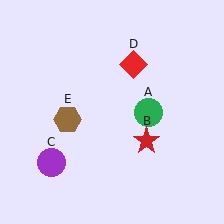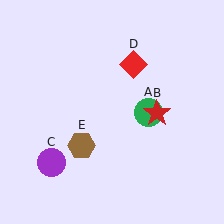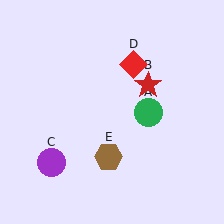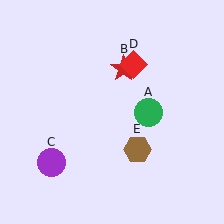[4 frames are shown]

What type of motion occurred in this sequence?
The red star (object B), brown hexagon (object E) rotated counterclockwise around the center of the scene.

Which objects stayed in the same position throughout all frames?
Green circle (object A) and purple circle (object C) and red diamond (object D) remained stationary.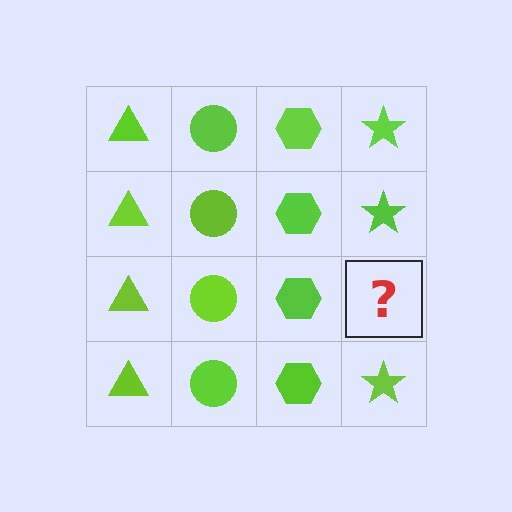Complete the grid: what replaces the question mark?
The question mark should be replaced with a lime star.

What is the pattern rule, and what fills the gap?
The rule is that each column has a consistent shape. The gap should be filled with a lime star.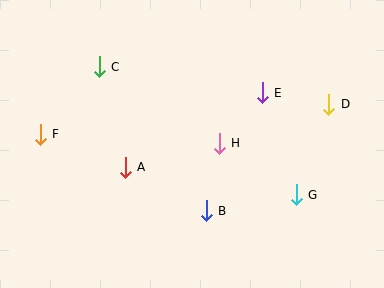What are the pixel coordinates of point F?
Point F is at (40, 134).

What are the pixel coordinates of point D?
Point D is at (329, 104).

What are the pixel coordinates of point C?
Point C is at (99, 67).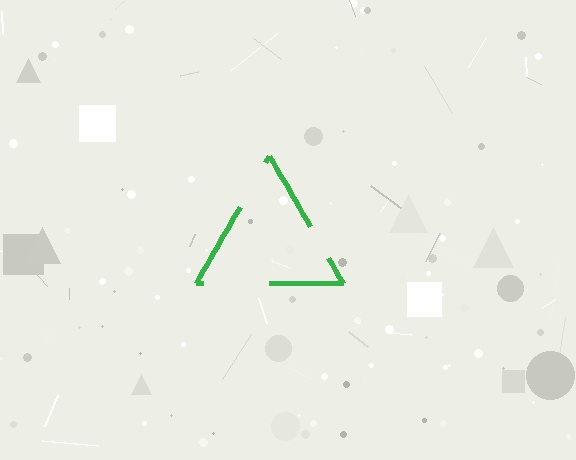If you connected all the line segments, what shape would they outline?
They would outline a triangle.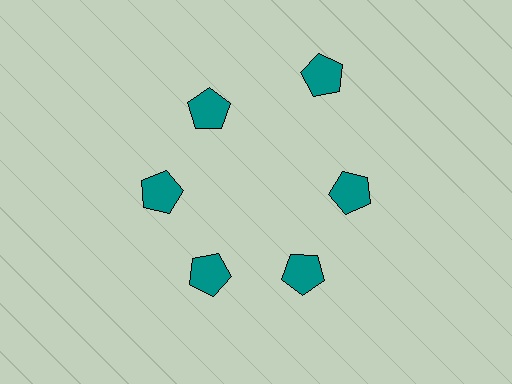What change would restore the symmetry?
The symmetry would be restored by moving it inward, back onto the ring so that all 6 pentagons sit at equal angles and equal distance from the center.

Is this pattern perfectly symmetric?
No. The 6 teal pentagons are arranged in a ring, but one element near the 1 o'clock position is pushed outward from the center, breaking the 6-fold rotational symmetry.